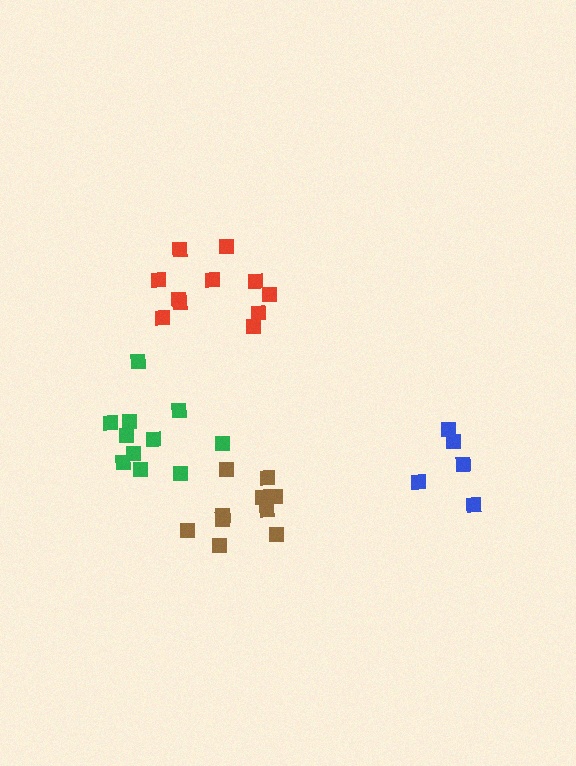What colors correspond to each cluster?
The clusters are colored: brown, green, blue, red.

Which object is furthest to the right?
The blue cluster is rightmost.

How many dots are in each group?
Group 1: 10 dots, Group 2: 11 dots, Group 3: 5 dots, Group 4: 11 dots (37 total).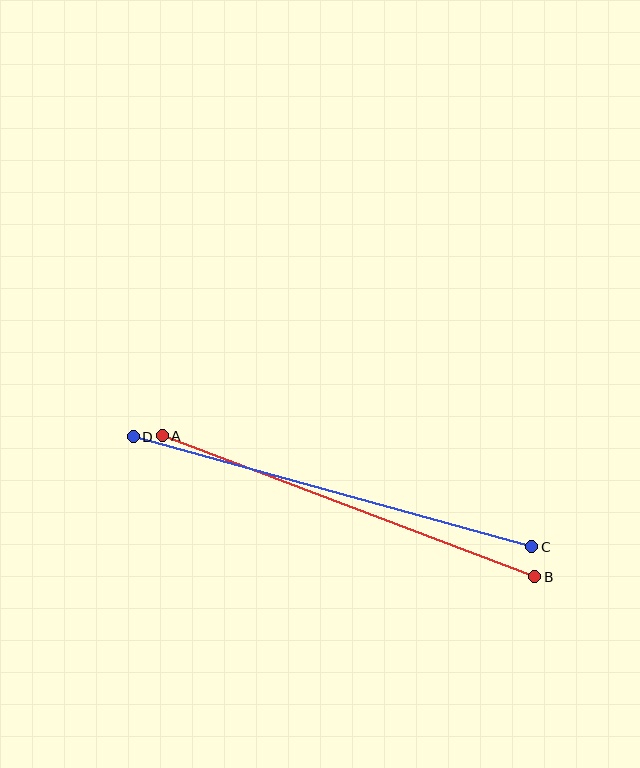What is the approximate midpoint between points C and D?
The midpoint is at approximately (333, 492) pixels.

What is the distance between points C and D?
The distance is approximately 414 pixels.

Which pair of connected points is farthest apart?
Points C and D are farthest apart.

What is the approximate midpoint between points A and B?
The midpoint is at approximately (349, 506) pixels.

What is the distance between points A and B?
The distance is approximately 398 pixels.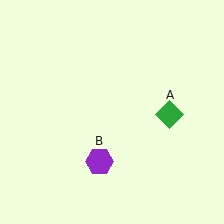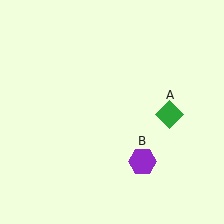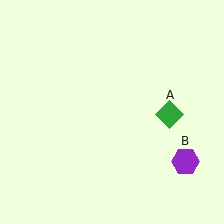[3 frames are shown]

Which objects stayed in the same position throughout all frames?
Green diamond (object A) remained stationary.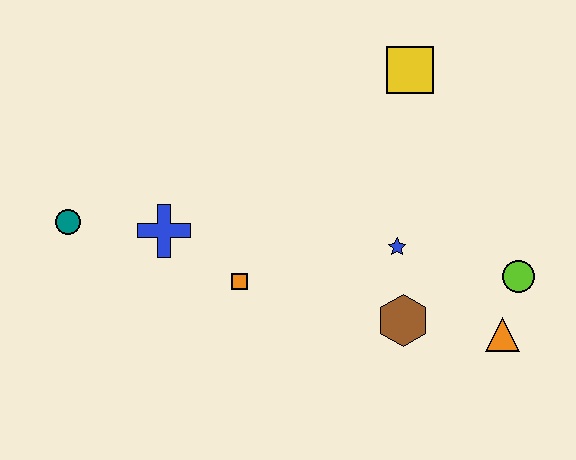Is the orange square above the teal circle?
No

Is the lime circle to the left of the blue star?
No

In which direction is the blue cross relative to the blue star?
The blue cross is to the left of the blue star.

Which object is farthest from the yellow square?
The teal circle is farthest from the yellow square.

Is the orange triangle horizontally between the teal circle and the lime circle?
Yes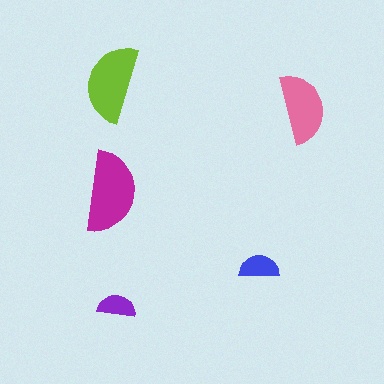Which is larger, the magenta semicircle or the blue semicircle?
The magenta one.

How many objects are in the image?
There are 5 objects in the image.